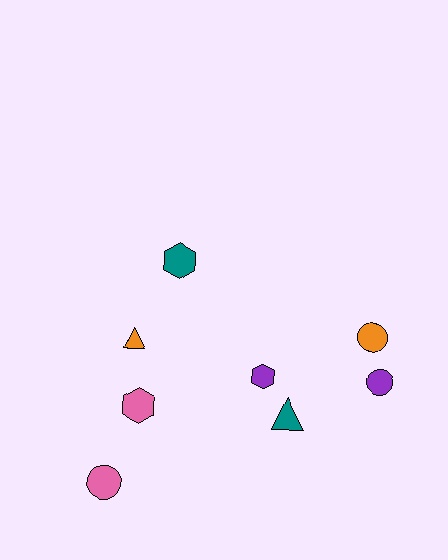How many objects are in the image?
There are 8 objects.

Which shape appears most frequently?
Circle, with 3 objects.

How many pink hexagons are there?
There is 1 pink hexagon.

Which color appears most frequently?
Orange, with 2 objects.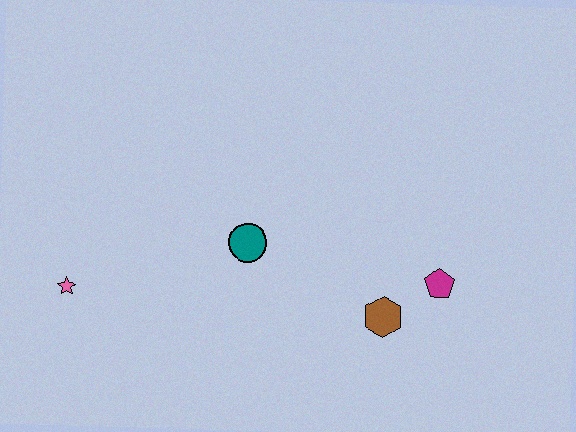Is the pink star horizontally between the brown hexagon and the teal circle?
No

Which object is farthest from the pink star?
The magenta pentagon is farthest from the pink star.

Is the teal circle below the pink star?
No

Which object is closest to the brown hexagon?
The magenta pentagon is closest to the brown hexagon.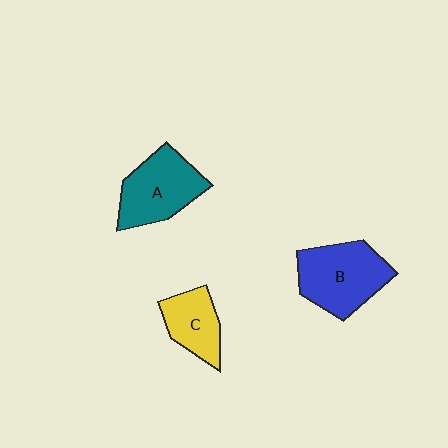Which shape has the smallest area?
Shape C (yellow).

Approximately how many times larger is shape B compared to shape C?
Approximately 1.6 times.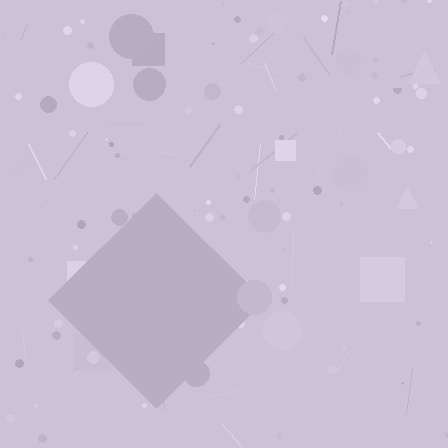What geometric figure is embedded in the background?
A diamond is embedded in the background.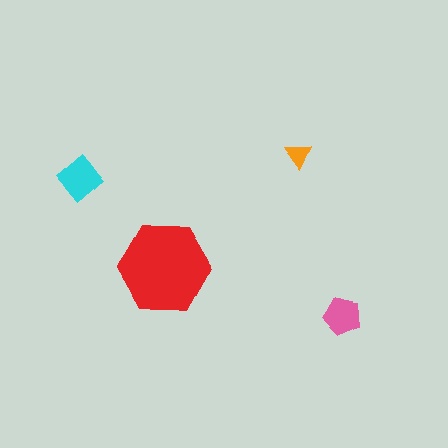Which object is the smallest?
The orange triangle.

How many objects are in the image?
There are 4 objects in the image.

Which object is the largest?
The red hexagon.